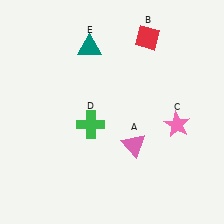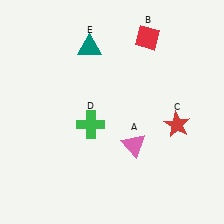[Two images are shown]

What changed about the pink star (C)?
In Image 1, C is pink. In Image 2, it changed to red.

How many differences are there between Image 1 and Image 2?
There is 1 difference between the two images.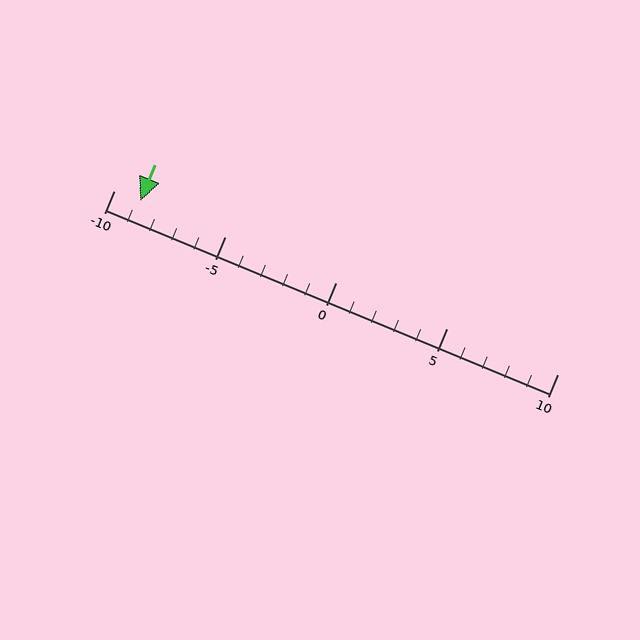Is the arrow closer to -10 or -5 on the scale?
The arrow is closer to -10.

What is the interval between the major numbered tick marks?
The major tick marks are spaced 5 units apart.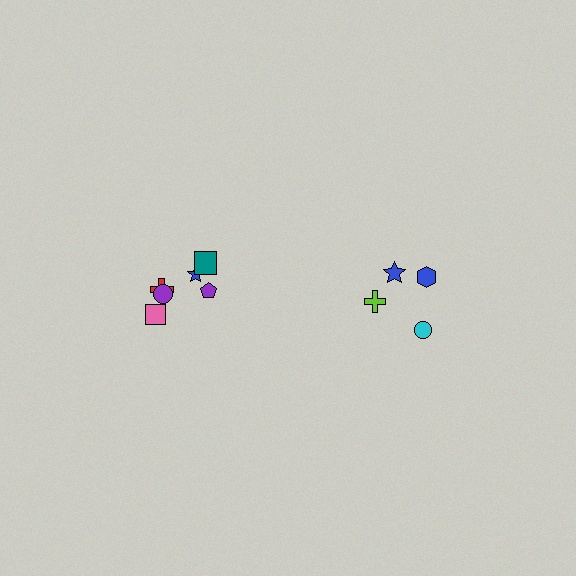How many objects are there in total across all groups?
There are 10 objects.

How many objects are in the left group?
There are 6 objects.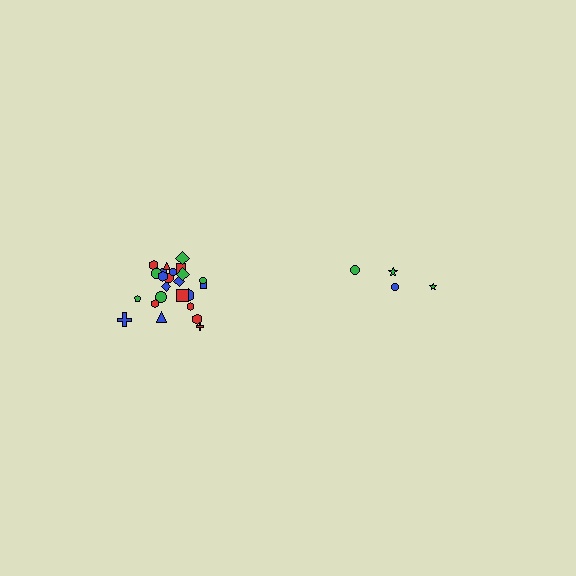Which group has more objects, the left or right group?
The left group.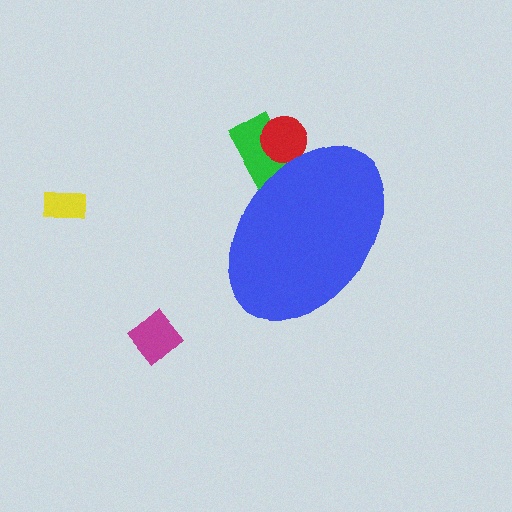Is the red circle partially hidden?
Yes, the red circle is partially hidden behind the blue ellipse.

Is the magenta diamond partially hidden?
No, the magenta diamond is fully visible.